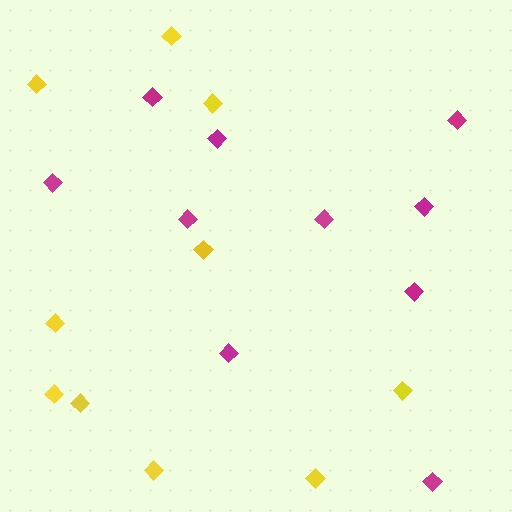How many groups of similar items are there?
There are 2 groups: one group of magenta diamonds (10) and one group of yellow diamonds (10).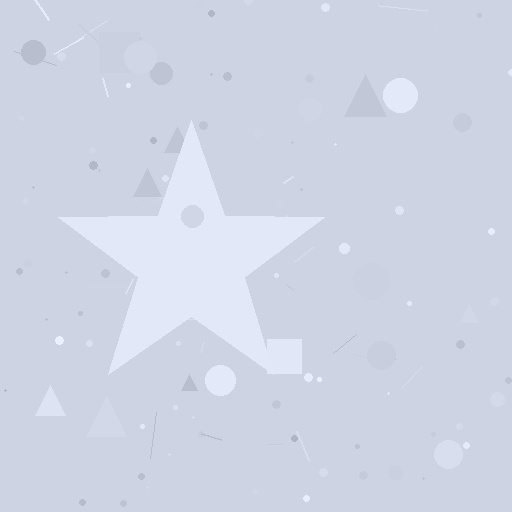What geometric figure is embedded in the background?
A star is embedded in the background.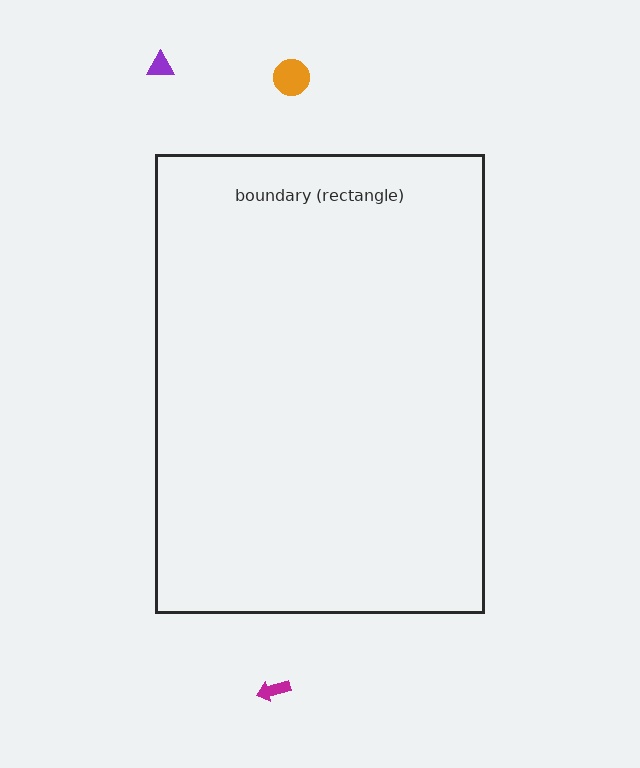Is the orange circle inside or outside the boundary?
Outside.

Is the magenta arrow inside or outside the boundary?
Outside.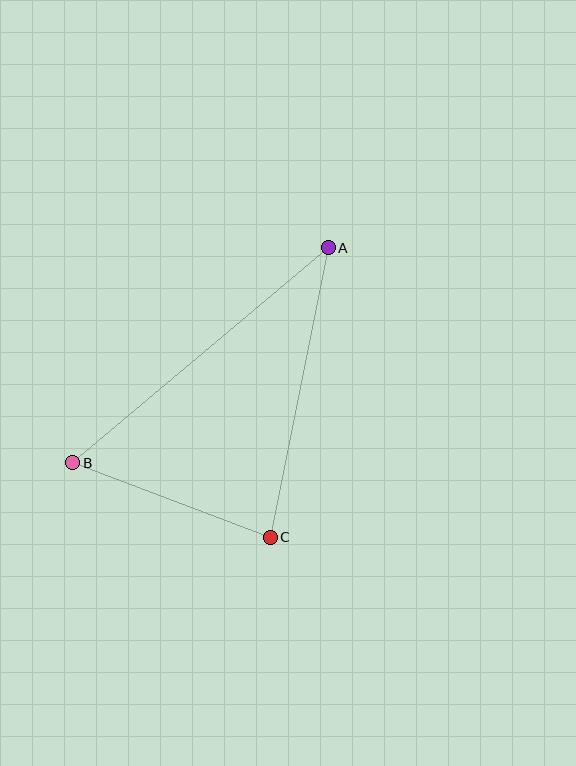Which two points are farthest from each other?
Points A and B are farthest from each other.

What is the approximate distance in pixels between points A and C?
The distance between A and C is approximately 295 pixels.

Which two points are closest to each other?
Points B and C are closest to each other.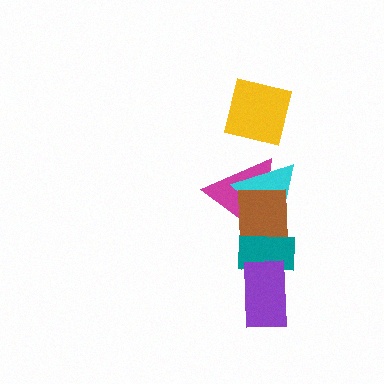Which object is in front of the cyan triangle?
The brown rectangle is in front of the cyan triangle.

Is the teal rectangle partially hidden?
Yes, it is partially covered by another shape.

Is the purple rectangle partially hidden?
No, no other shape covers it.